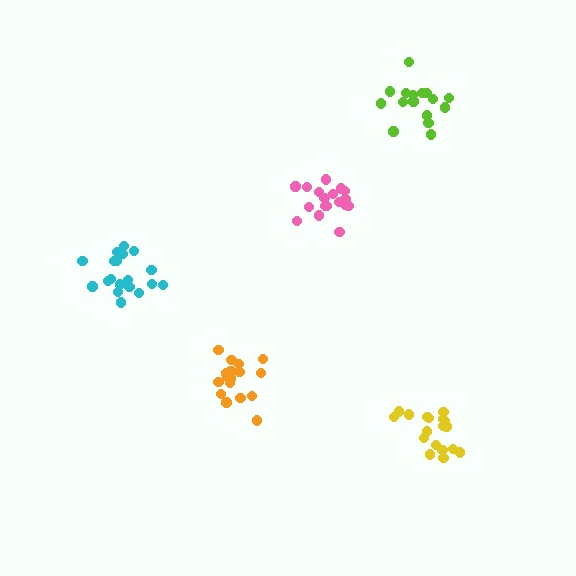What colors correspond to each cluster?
The clusters are colored: pink, lime, orange, yellow, cyan.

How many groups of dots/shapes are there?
There are 5 groups.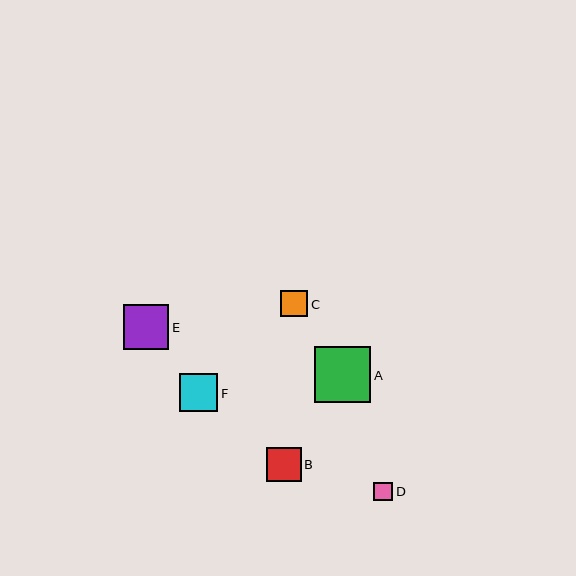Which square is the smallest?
Square D is the smallest with a size of approximately 19 pixels.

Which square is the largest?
Square A is the largest with a size of approximately 56 pixels.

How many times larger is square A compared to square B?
Square A is approximately 1.6 times the size of square B.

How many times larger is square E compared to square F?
Square E is approximately 1.2 times the size of square F.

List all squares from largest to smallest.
From largest to smallest: A, E, F, B, C, D.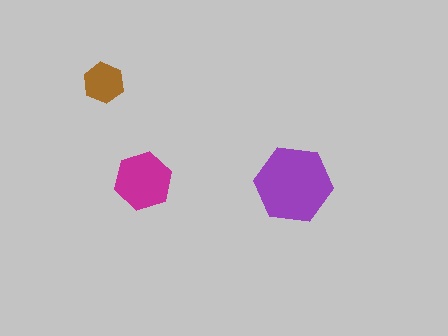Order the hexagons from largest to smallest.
the purple one, the magenta one, the brown one.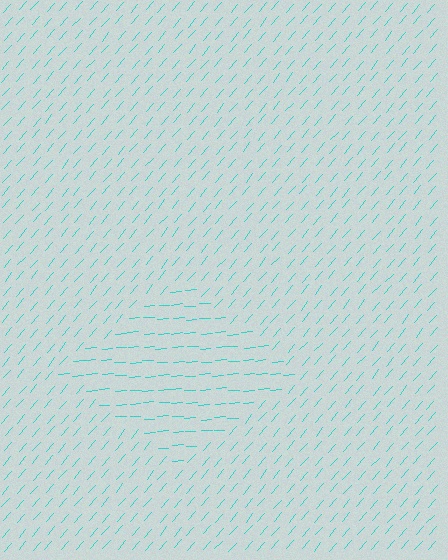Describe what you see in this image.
The image is filled with small cyan line segments. A diamond region in the image has lines oriented differently from the surrounding lines, creating a visible texture boundary.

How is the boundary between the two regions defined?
The boundary is defined purely by a change in line orientation (approximately 45 degrees difference). All lines are the same color and thickness.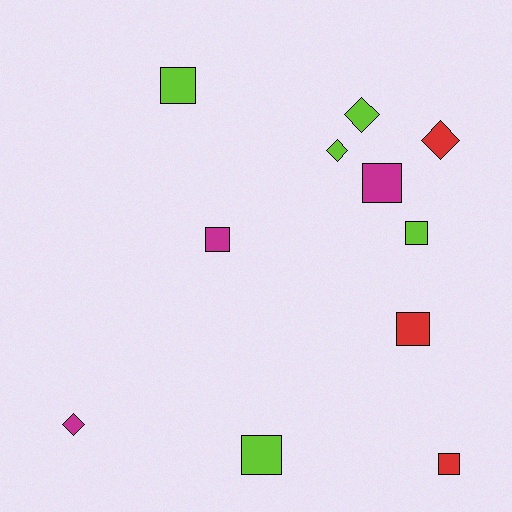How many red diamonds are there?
There is 1 red diamond.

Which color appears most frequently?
Lime, with 5 objects.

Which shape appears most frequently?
Square, with 7 objects.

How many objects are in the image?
There are 11 objects.